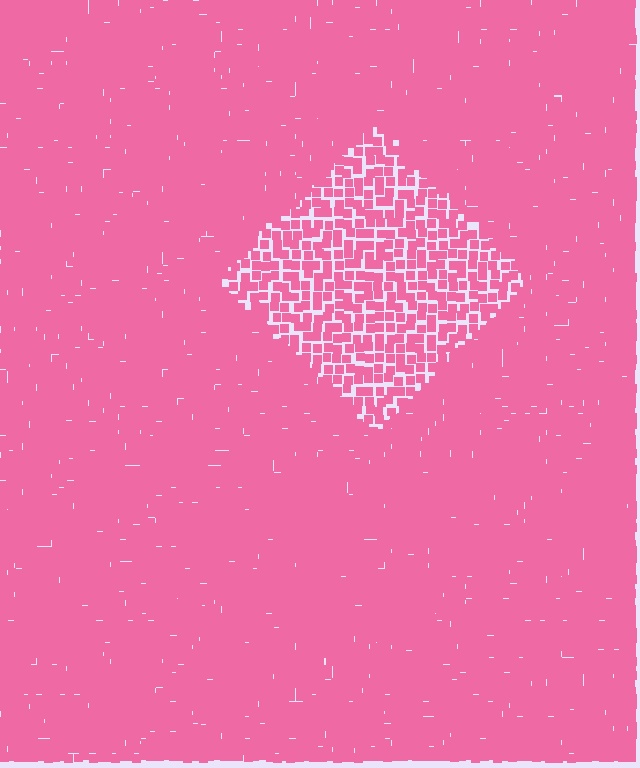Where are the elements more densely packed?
The elements are more densely packed outside the diamond boundary.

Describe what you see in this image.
The image contains small pink elements arranged at two different densities. A diamond-shaped region is visible where the elements are less densely packed than the surrounding area.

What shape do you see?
I see a diamond.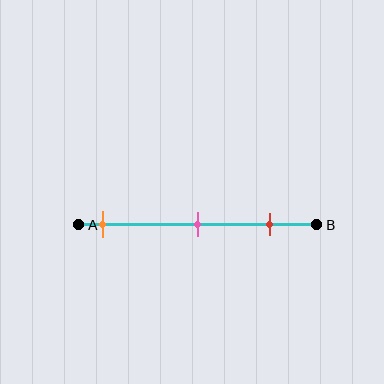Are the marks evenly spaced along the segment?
Yes, the marks are approximately evenly spaced.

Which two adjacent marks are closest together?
The pink and red marks are the closest adjacent pair.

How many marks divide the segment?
There are 3 marks dividing the segment.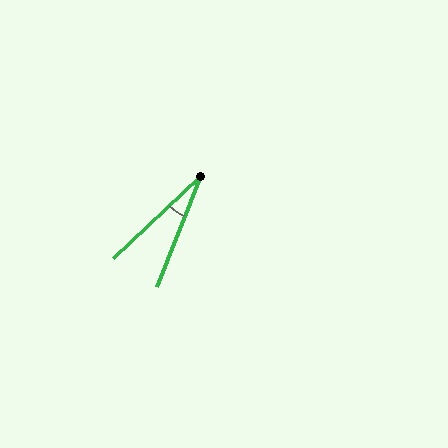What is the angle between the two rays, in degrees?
Approximately 25 degrees.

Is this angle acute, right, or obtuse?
It is acute.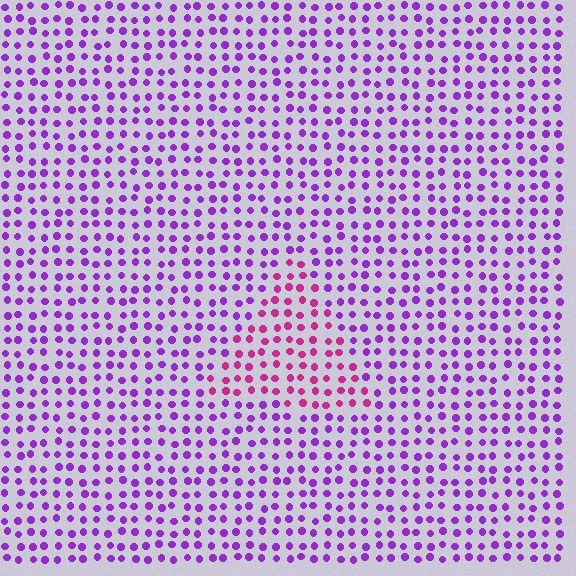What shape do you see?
I see a triangle.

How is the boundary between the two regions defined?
The boundary is defined purely by a slight shift in hue (about 39 degrees). Spacing, size, and orientation are identical on both sides.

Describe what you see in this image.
The image is filled with small purple elements in a uniform arrangement. A triangle-shaped region is visible where the elements are tinted to a slightly different hue, forming a subtle color boundary.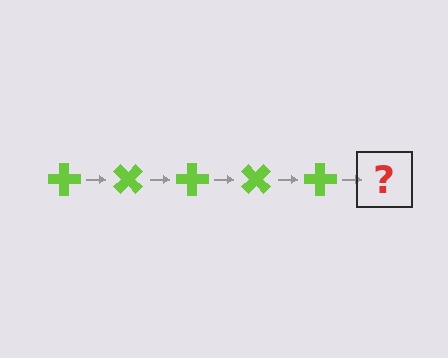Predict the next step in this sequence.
The next step is a lime cross rotated 225 degrees.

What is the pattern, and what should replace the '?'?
The pattern is that the cross rotates 45 degrees each step. The '?' should be a lime cross rotated 225 degrees.